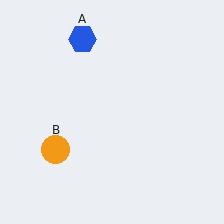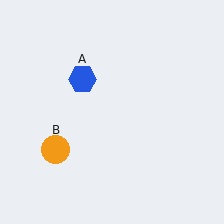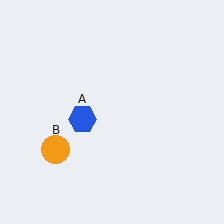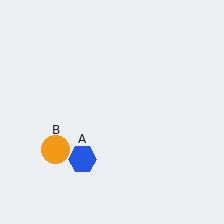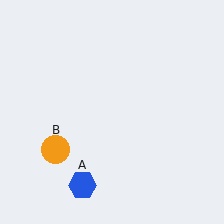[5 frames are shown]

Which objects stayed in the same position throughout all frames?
Orange circle (object B) remained stationary.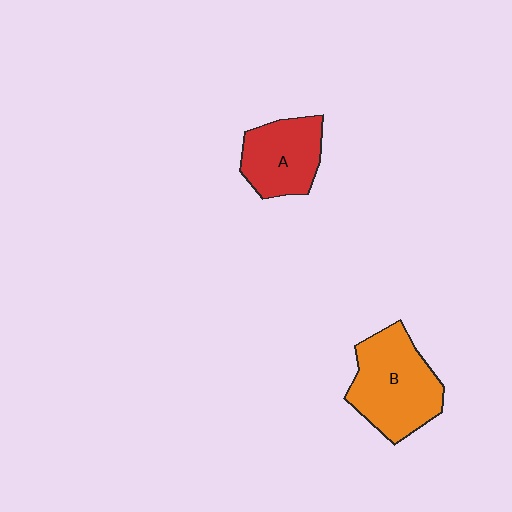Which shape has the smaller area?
Shape A (red).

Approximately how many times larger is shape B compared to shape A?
Approximately 1.4 times.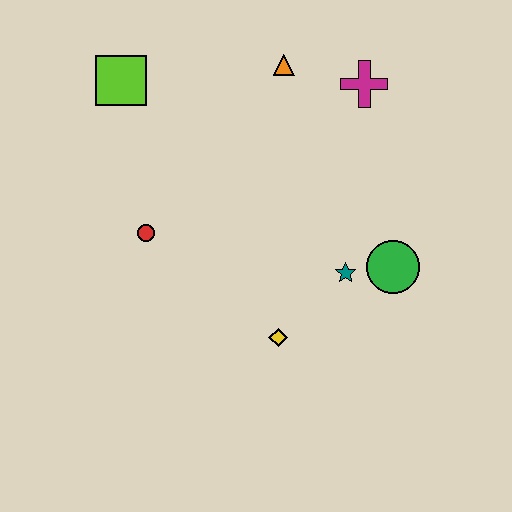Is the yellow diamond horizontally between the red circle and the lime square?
No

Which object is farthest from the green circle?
The lime square is farthest from the green circle.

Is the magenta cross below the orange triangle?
Yes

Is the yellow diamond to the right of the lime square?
Yes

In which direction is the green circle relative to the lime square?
The green circle is to the right of the lime square.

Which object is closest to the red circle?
The lime square is closest to the red circle.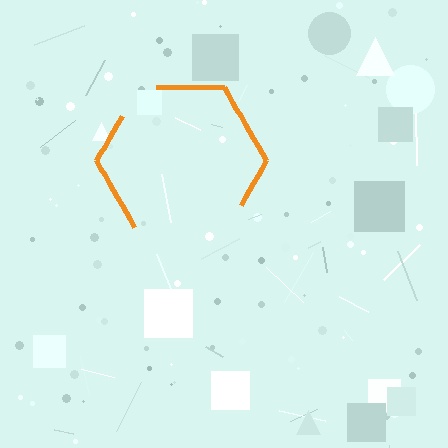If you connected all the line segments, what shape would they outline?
They would outline a hexagon.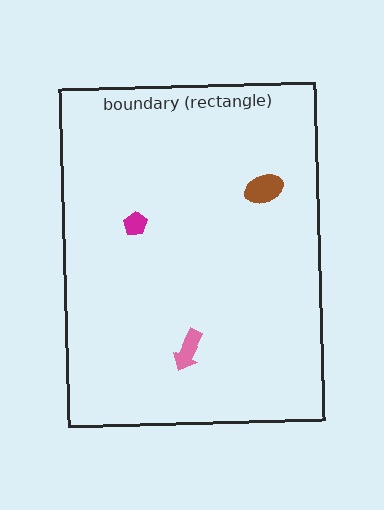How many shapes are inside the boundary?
3 inside, 0 outside.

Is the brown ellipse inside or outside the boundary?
Inside.